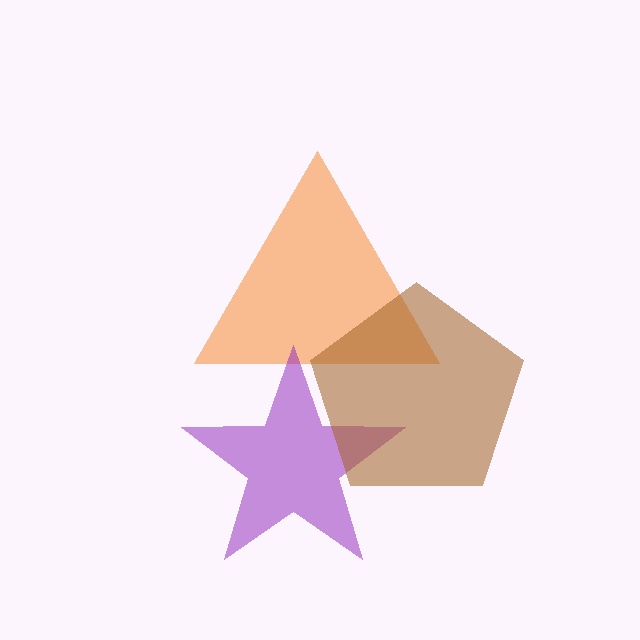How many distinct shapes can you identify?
There are 3 distinct shapes: an orange triangle, a purple star, a brown pentagon.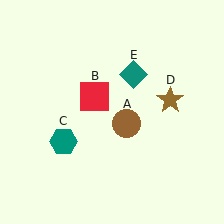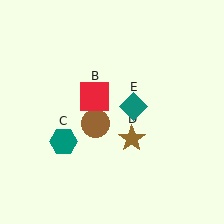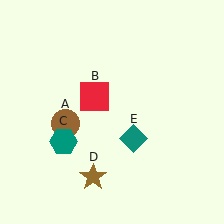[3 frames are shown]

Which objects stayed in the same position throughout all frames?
Red square (object B) and teal hexagon (object C) remained stationary.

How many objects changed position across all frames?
3 objects changed position: brown circle (object A), brown star (object D), teal diamond (object E).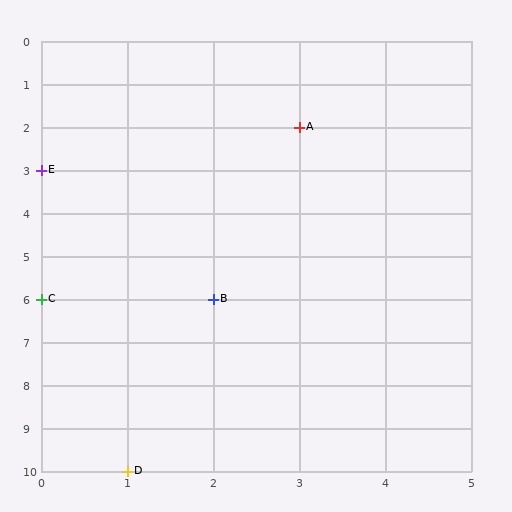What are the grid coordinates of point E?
Point E is at grid coordinates (0, 3).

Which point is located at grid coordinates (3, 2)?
Point A is at (3, 2).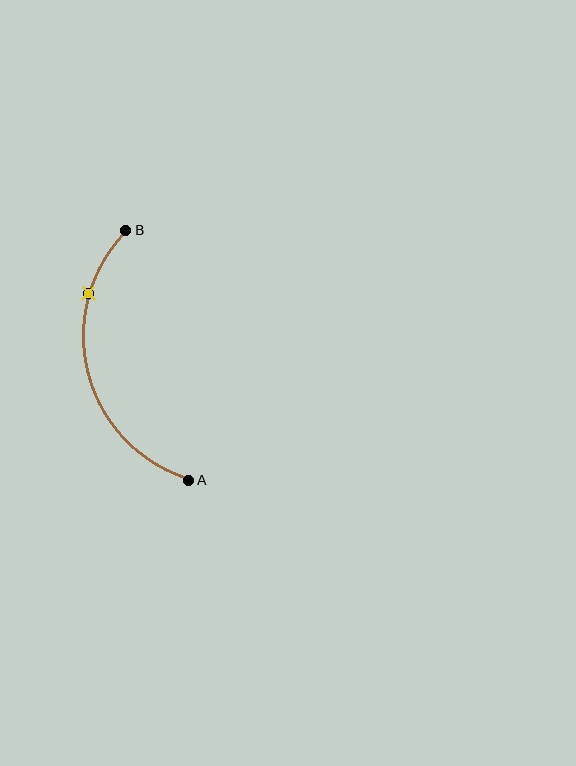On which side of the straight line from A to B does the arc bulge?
The arc bulges to the left of the straight line connecting A and B.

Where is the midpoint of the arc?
The arc midpoint is the point on the curve farthest from the straight line joining A and B. It sits to the left of that line.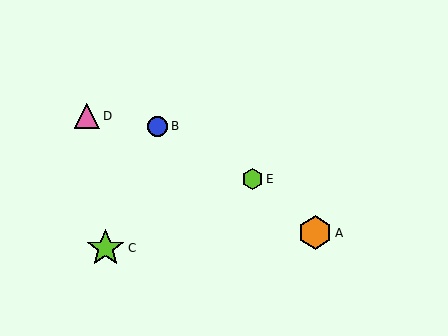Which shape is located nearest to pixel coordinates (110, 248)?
The lime star (labeled C) at (106, 248) is nearest to that location.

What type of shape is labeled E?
Shape E is a lime hexagon.